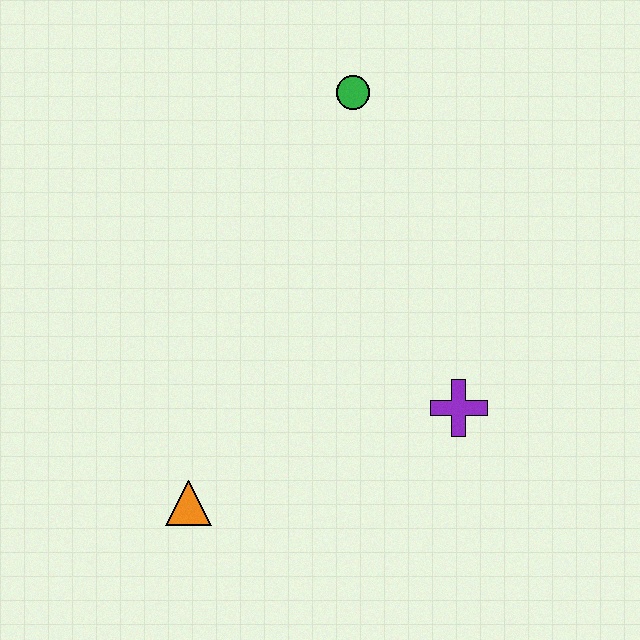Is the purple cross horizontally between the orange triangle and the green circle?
No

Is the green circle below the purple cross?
No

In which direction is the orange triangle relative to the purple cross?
The orange triangle is to the left of the purple cross.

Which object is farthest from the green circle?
The orange triangle is farthest from the green circle.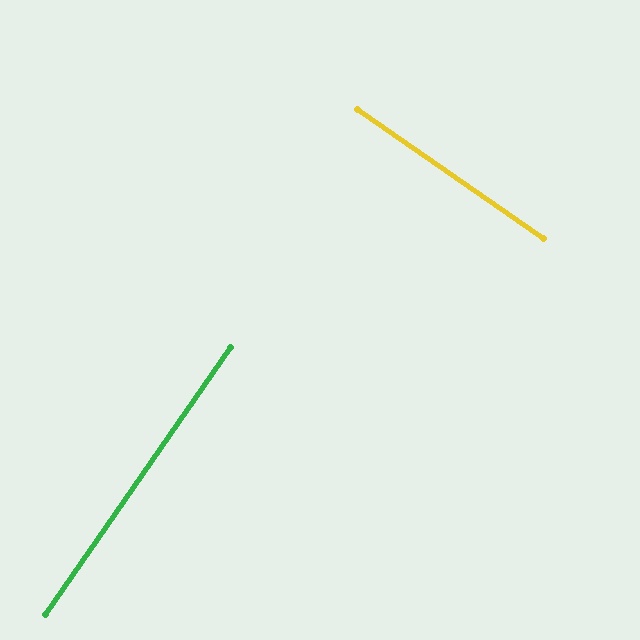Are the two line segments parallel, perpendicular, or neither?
Perpendicular — they meet at approximately 90°.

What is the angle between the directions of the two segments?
Approximately 90 degrees.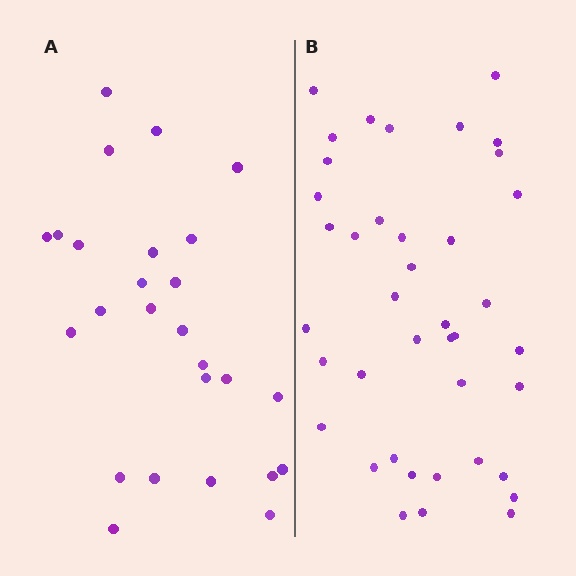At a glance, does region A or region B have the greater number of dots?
Region B (the right region) has more dots.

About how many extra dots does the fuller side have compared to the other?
Region B has approximately 15 more dots than region A.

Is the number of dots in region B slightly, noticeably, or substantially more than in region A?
Region B has substantially more. The ratio is roughly 1.5 to 1.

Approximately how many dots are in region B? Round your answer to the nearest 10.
About 40 dots.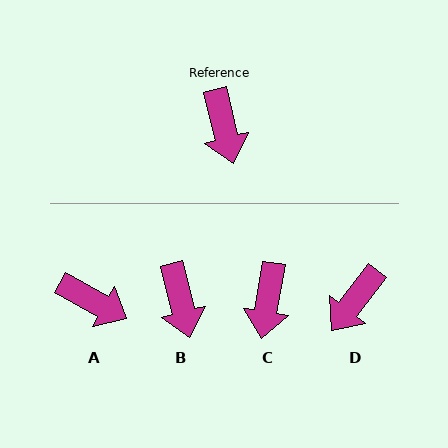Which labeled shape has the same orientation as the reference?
B.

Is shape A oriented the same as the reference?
No, it is off by about 47 degrees.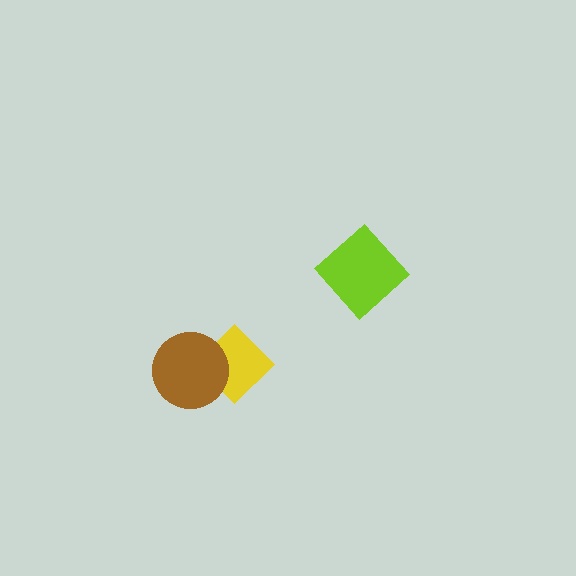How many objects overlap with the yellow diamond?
1 object overlaps with the yellow diamond.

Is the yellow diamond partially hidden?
Yes, it is partially covered by another shape.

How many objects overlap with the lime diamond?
0 objects overlap with the lime diamond.